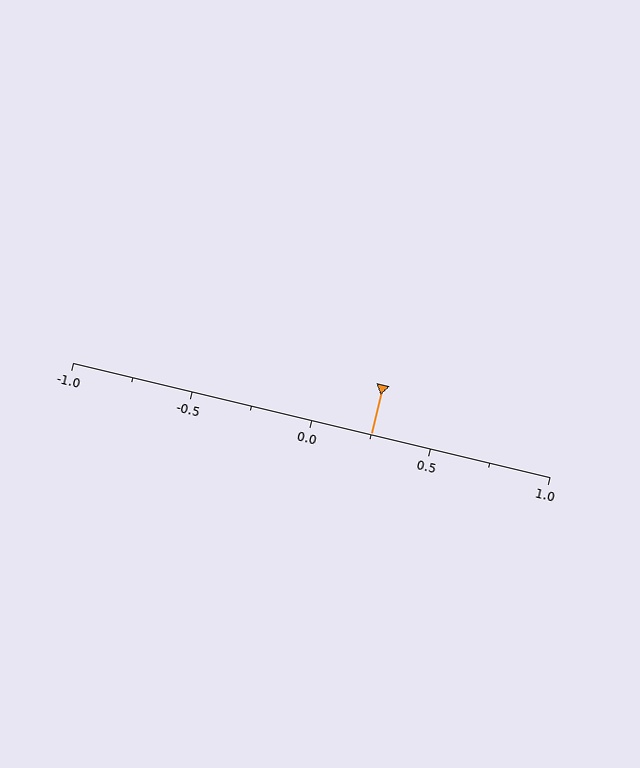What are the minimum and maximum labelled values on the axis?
The axis runs from -1.0 to 1.0.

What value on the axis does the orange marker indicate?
The marker indicates approximately 0.25.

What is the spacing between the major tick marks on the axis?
The major ticks are spaced 0.5 apart.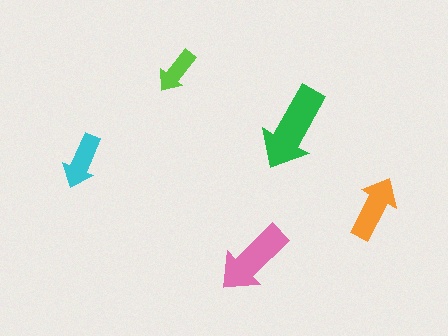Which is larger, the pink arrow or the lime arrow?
The pink one.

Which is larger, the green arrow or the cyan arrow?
The green one.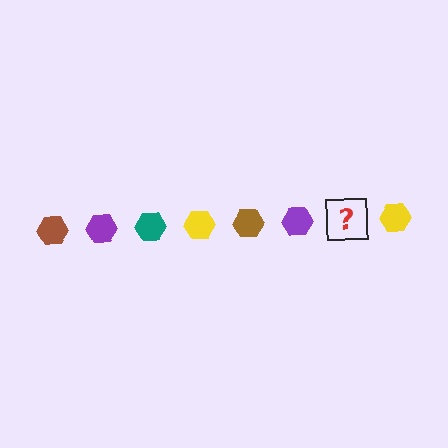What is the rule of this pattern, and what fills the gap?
The rule is that the pattern cycles through brown, purple, teal, yellow hexagons. The gap should be filled with a teal hexagon.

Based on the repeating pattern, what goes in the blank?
The blank should be a teal hexagon.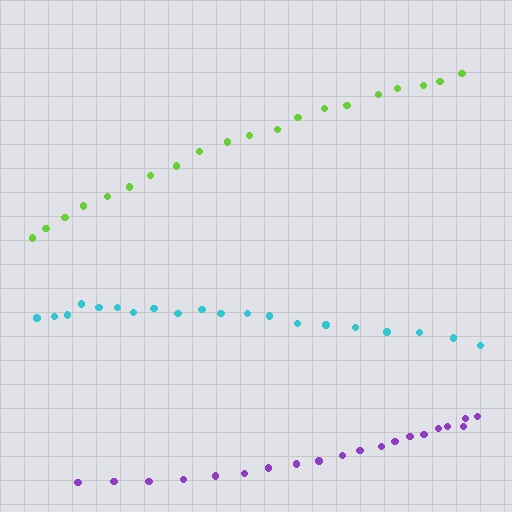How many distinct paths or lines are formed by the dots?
There are 3 distinct paths.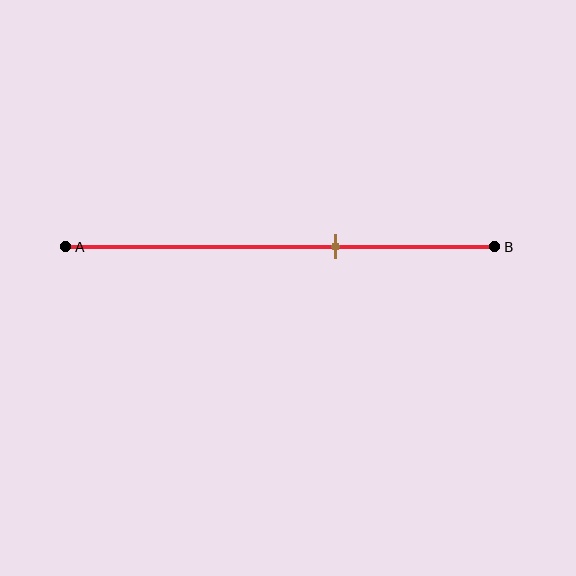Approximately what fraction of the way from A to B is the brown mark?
The brown mark is approximately 65% of the way from A to B.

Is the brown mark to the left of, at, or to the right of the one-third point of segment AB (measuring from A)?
The brown mark is to the right of the one-third point of segment AB.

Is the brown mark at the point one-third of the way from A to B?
No, the mark is at about 65% from A, not at the 33% one-third point.